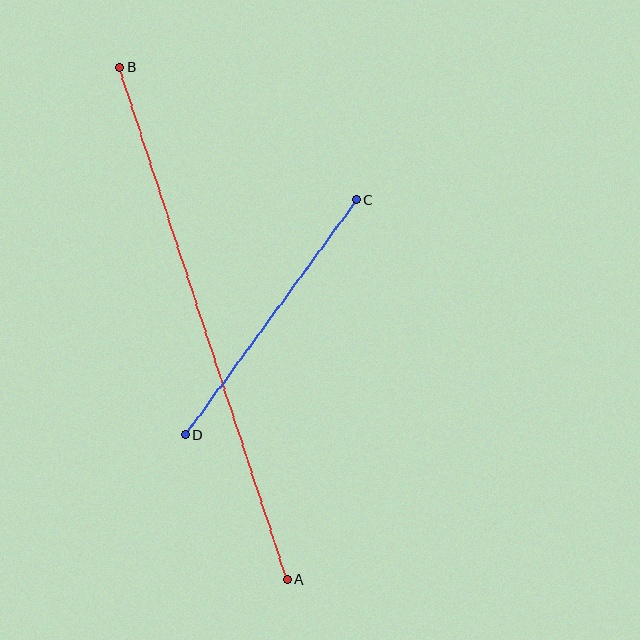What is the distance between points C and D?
The distance is approximately 291 pixels.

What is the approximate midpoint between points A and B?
The midpoint is at approximately (203, 323) pixels.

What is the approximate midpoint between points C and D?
The midpoint is at approximately (271, 317) pixels.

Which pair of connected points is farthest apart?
Points A and B are farthest apart.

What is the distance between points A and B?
The distance is approximately 539 pixels.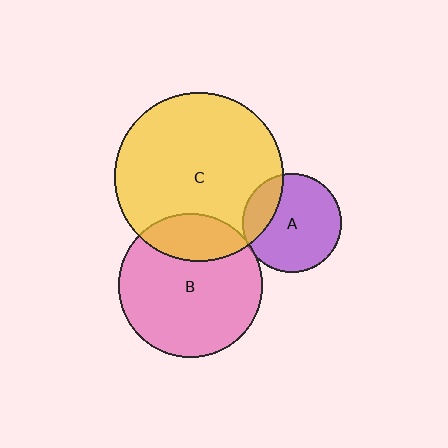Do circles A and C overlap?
Yes.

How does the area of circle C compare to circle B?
Approximately 1.4 times.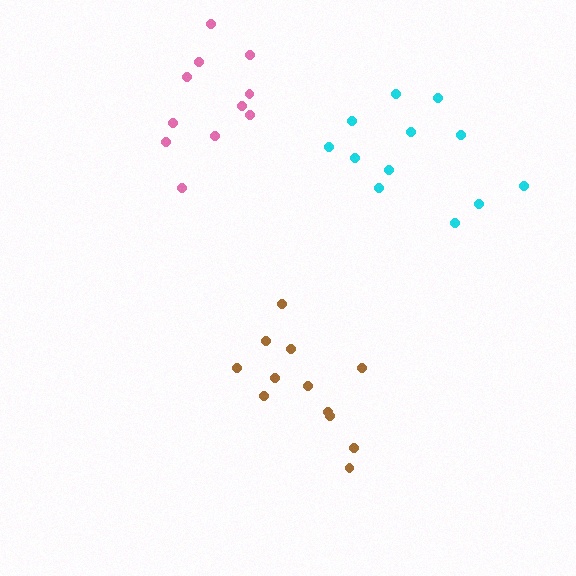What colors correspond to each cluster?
The clusters are colored: cyan, brown, pink.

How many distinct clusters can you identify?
There are 3 distinct clusters.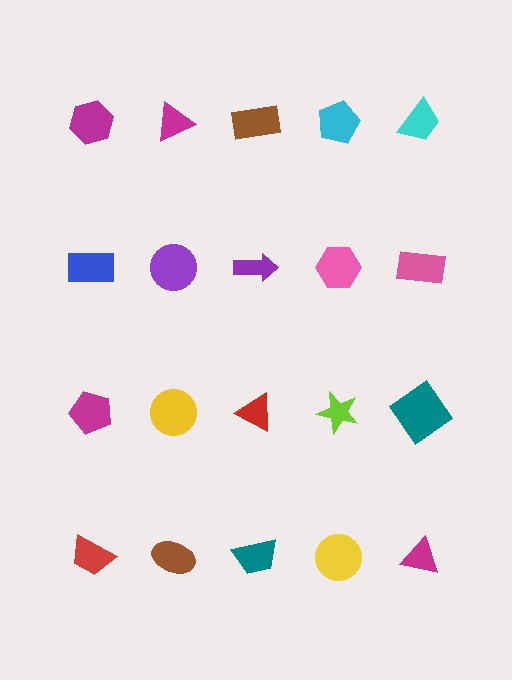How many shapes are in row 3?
5 shapes.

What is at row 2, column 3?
A purple arrow.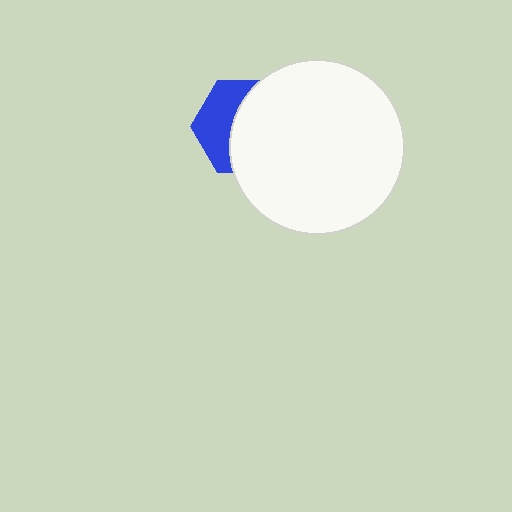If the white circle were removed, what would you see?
You would see the complete blue hexagon.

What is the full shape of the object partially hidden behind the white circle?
The partially hidden object is a blue hexagon.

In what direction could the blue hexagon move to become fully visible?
The blue hexagon could move left. That would shift it out from behind the white circle entirely.